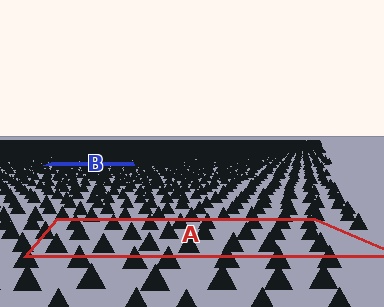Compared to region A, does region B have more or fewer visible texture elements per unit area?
Region B has more texture elements per unit area — they are packed more densely because it is farther away.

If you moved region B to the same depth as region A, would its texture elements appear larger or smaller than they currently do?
They would appear larger. At a closer depth, the same texture elements are projected at a bigger on-screen size.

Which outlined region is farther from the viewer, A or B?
Region B is farther from the viewer — the texture elements inside it appear smaller and more densely packed.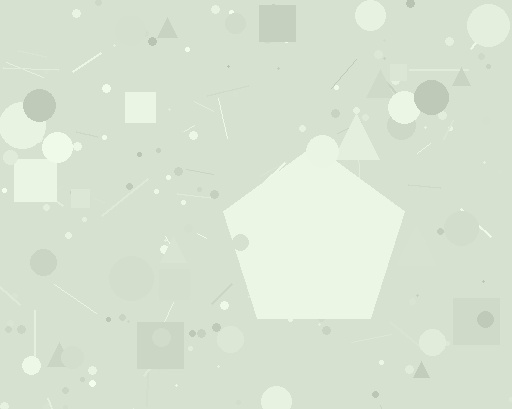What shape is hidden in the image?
A pentagon is hidden in the image.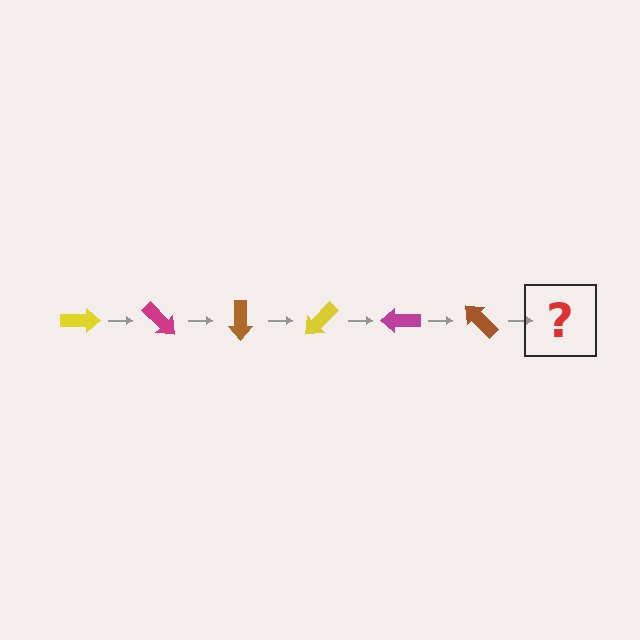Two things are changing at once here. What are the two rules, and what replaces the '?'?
The two rules are that it rotates 45 degrees each step and the color cycles through yellow, magenta, and brown. The '?' should be a yellow arrow, rotated 270 degrees from the start.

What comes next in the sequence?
The next element should be a yellow arrow, rotated 270 degrees from the start.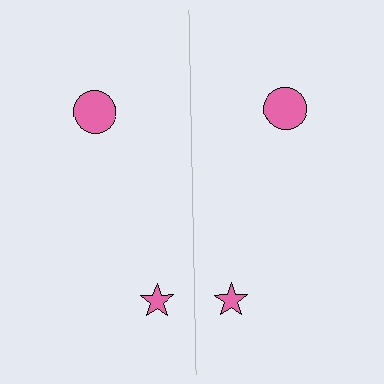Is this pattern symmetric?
Yes, this pattern has bilateral (reflection) symmetry.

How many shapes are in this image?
There are 4 shapes in this image.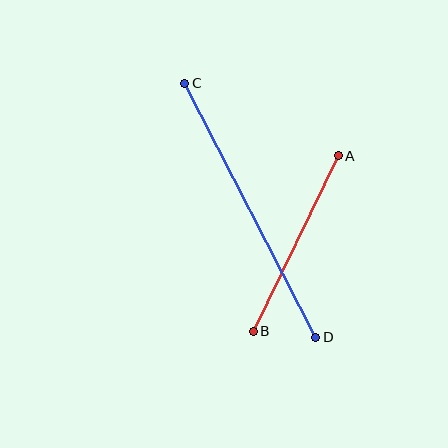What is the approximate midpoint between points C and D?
The midpoint is at approximately (250, 210) pixels.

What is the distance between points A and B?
The distance is approximately 195 pixels.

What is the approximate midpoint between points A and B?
The midpoint is at approximately (296, 244) pixels.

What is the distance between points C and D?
The distance is approximately 286 pixels.